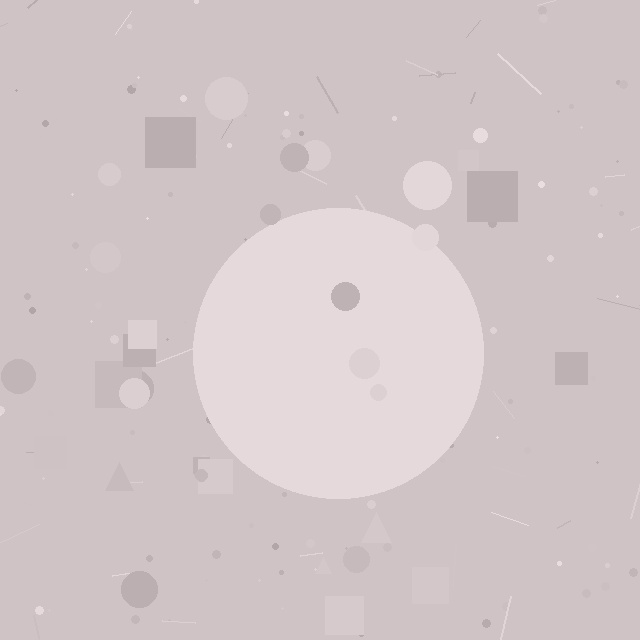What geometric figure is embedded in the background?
A circle is embedded in the background.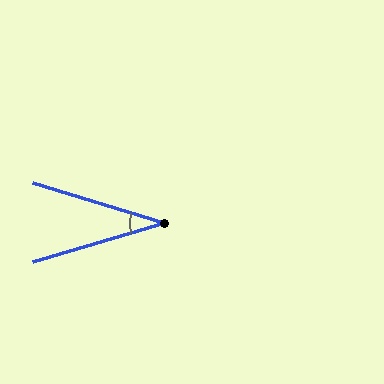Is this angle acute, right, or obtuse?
It is acute.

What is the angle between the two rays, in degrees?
Approximately 33 degrees.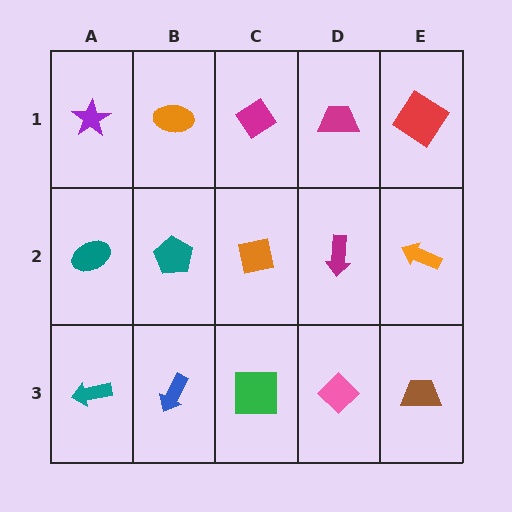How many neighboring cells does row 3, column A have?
2.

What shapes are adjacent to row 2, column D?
A magenta trapezoid (row 1, column D), a pink diamond (row 3, column D), an orange square (row 2, column C), an orange arrow (row 2, column E).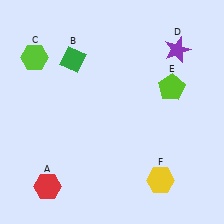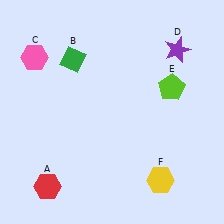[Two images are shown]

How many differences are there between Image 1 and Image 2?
There is 1 difference between the two images.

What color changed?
The hexagon (C) changed from lime in Image 1 to pink in Image 2.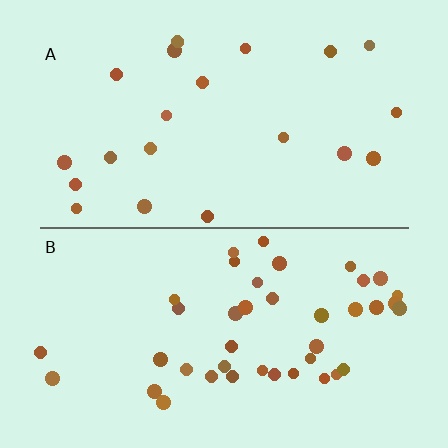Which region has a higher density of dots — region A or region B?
B (the bottom).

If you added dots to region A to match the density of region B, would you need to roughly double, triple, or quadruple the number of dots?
Approximately double.